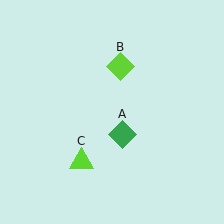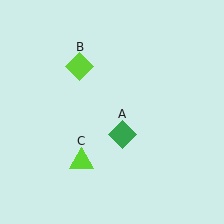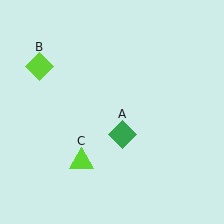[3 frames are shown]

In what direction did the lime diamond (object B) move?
The lime diamond (object B) moved left.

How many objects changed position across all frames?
1 object changed position: lime diamond (object B).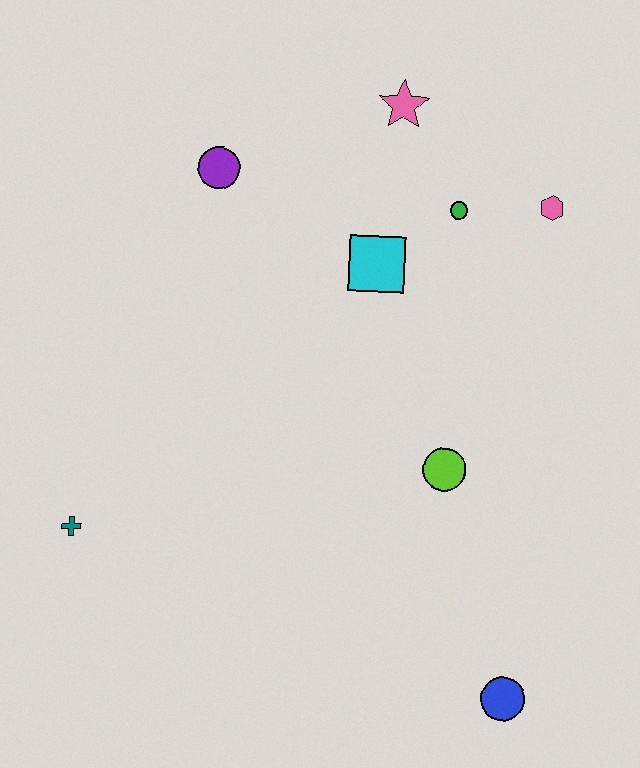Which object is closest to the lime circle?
The cyan square is closest to the lime circle.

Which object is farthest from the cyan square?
The blue circle is farthest from the cyan square.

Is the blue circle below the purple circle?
Yes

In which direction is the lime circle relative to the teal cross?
The lime circle is to the right of the teal cross.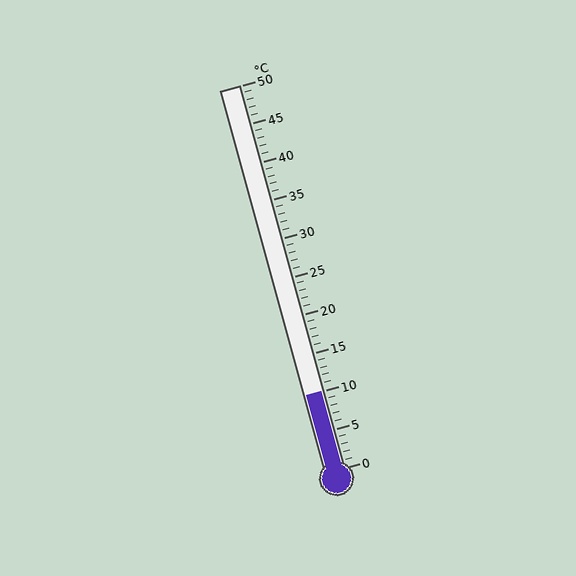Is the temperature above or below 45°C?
The temperature is below 45°C.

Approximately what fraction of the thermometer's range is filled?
The thermometer is filled to approximately 20% of its range.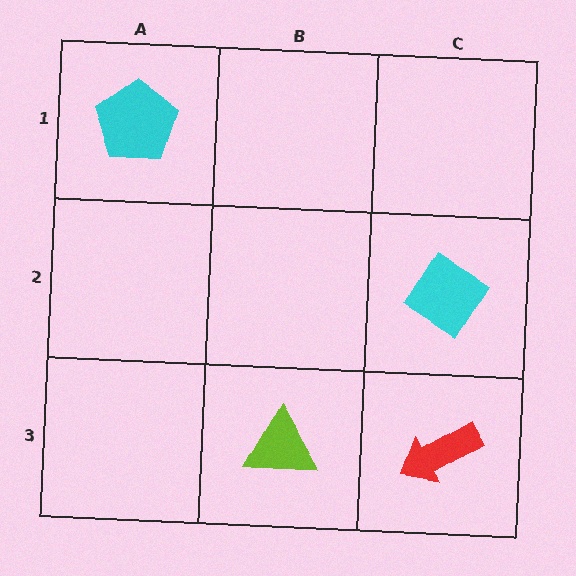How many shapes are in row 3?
2 shapes.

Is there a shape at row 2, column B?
No, that cell is empty.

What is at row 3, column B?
A lime triangle.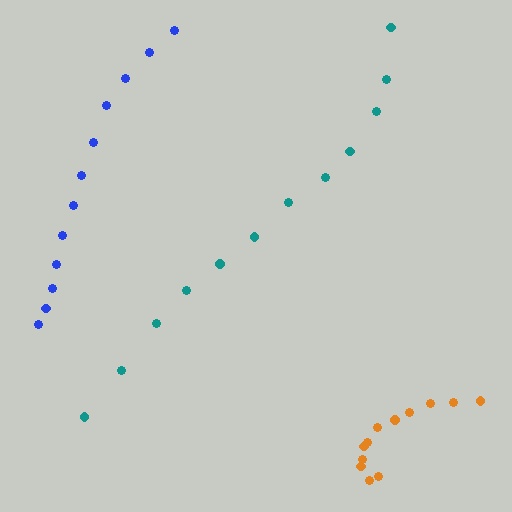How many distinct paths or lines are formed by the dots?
There are 3 distinct paths.